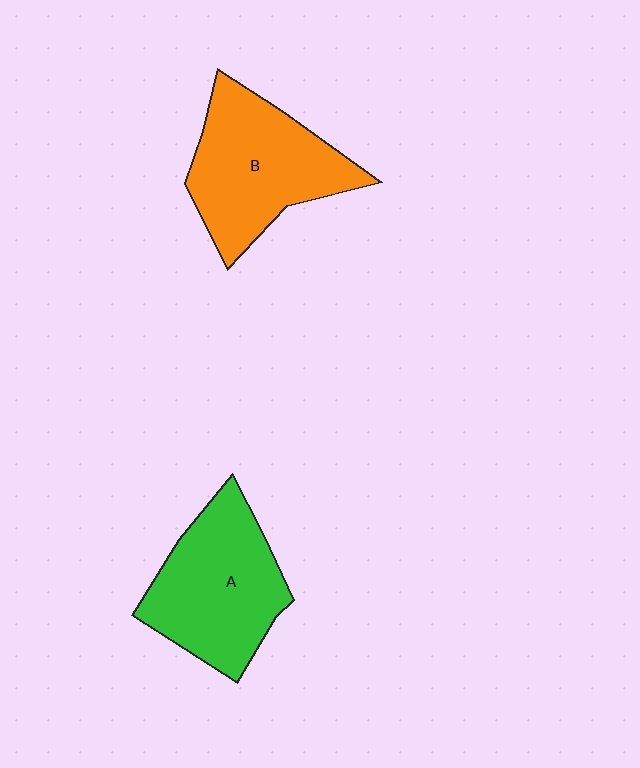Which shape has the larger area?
Shape B (orange).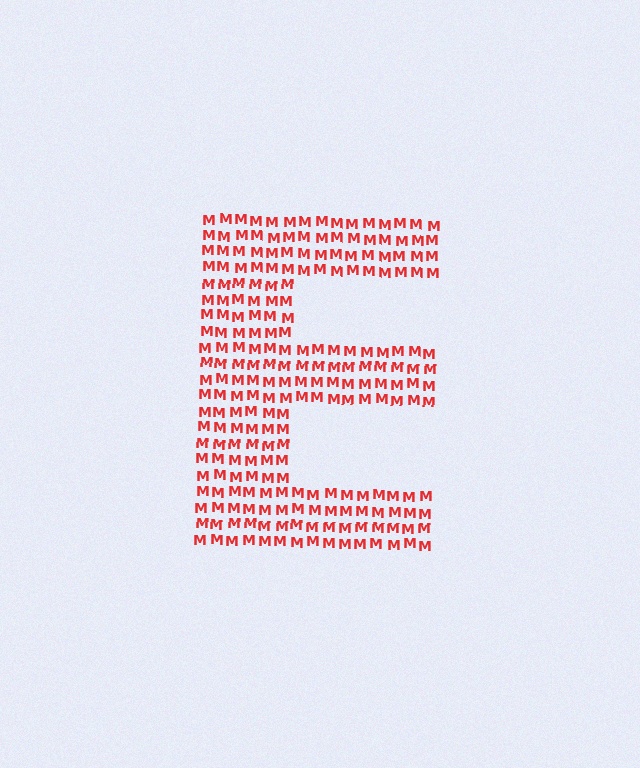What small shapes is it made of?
It is made of small letter M's.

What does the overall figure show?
The overall figure shows the letter E.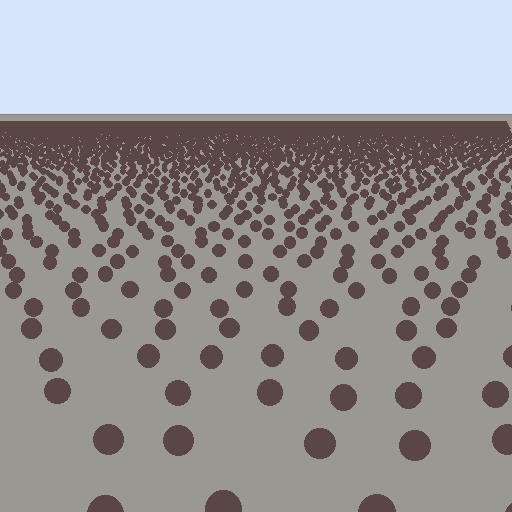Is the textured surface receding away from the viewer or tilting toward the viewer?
The surface is receding away from the viewer. Texture elements get smaller and denser toward the top.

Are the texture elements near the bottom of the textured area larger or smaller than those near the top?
Larger. Near the bottom, elements are closer to the viewer and appear at a bigger on-screen size.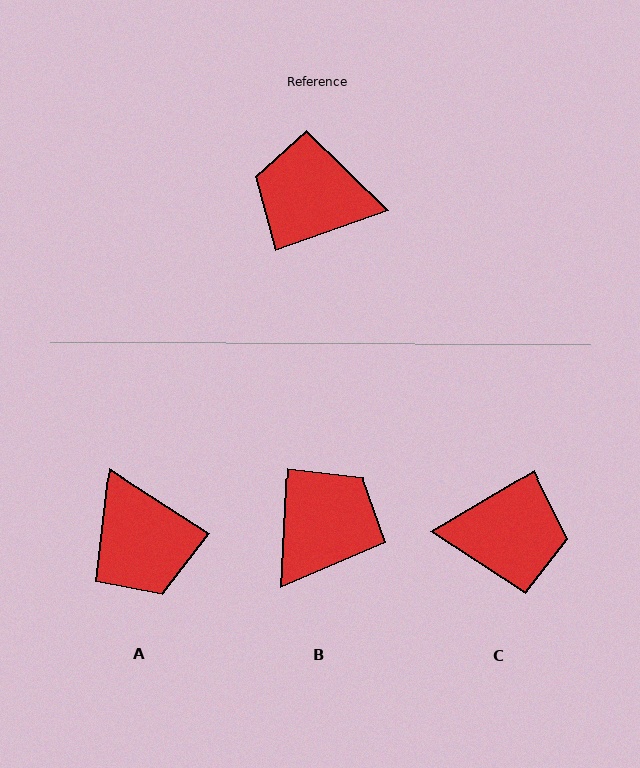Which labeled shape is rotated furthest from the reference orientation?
C, about 169 degrees away.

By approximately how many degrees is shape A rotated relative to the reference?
Approximately 128 degrees counter-clockwise.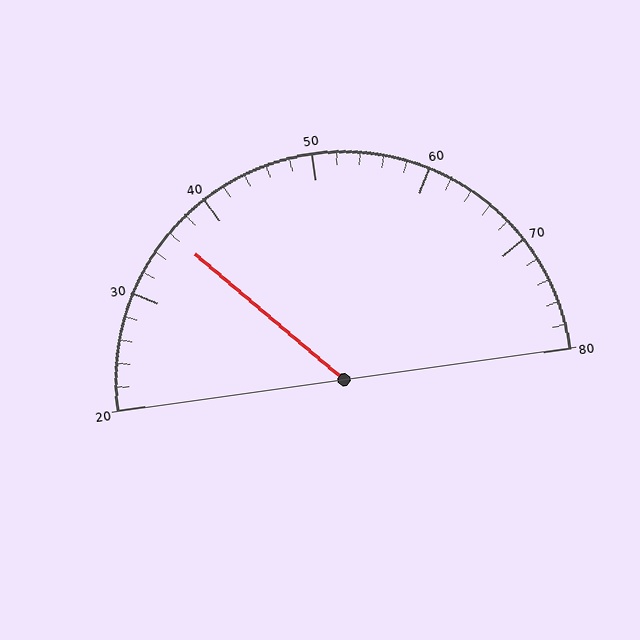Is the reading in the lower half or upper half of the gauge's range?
The reading is in the lower half of the range (20 to 80).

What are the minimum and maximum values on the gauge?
The gauge ranges from 20 to 80.